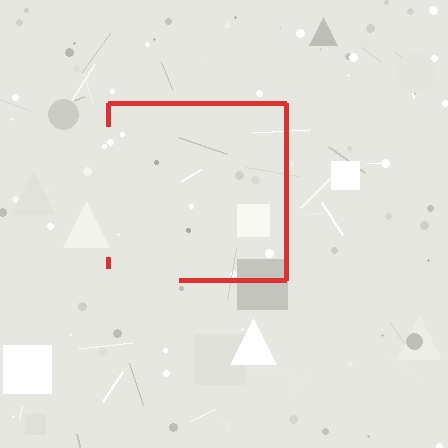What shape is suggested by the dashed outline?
The dashed outline suggests a square.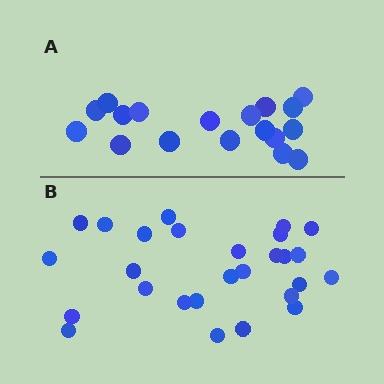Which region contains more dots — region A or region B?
Region B (the bottom region) has more dots.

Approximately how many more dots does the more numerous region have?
Region B has roughly 8 or so more dots than region A.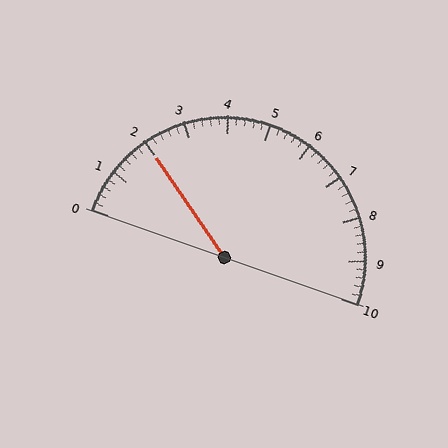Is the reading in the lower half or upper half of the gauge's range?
The reading is in the lower half of the range (0 to 10).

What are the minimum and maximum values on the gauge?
The gauge ranges from 0 to 10.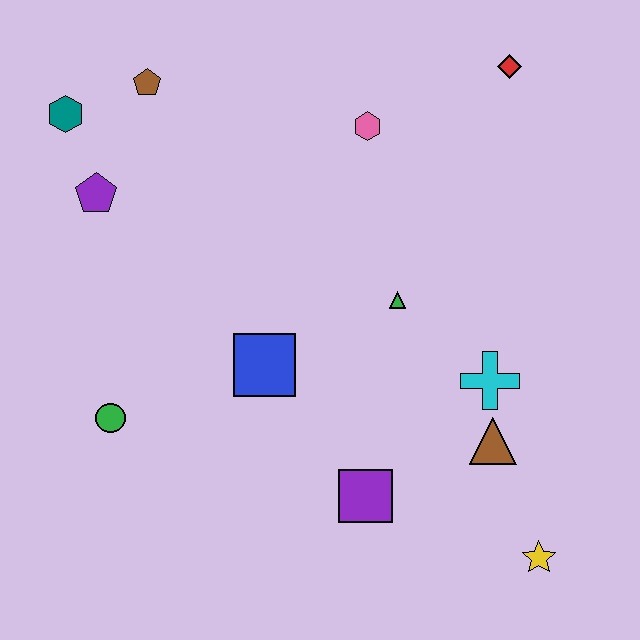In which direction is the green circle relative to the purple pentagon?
The green circle is below the purple pentagon.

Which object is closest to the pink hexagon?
The red diamond is closest to the pink hexagon.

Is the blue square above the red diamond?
No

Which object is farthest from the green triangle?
The teal hexagon is farthest from the green triangle.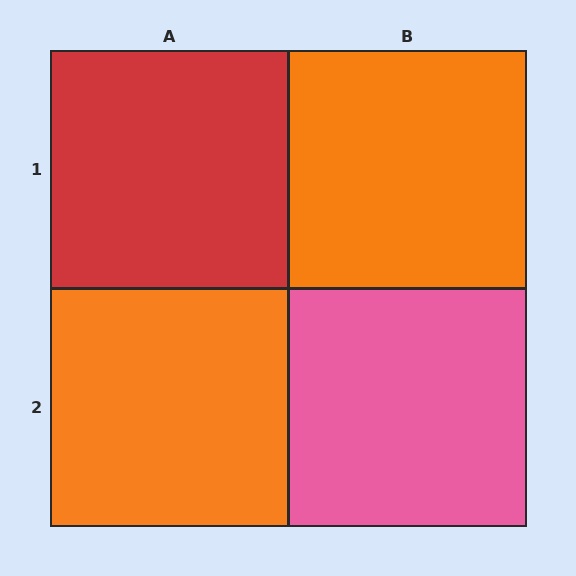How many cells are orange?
2 cells are orange.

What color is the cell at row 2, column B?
Pink.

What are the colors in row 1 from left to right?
Red, orange.